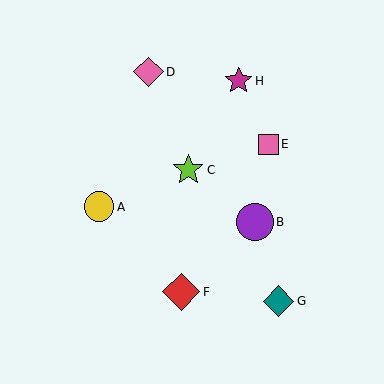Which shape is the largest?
The purple circle (labeled B) is the largest.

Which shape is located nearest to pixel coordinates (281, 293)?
The teal diamond (labeled G) at (279, 301) is nearest to that location.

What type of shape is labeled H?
Shape H is a magenta star.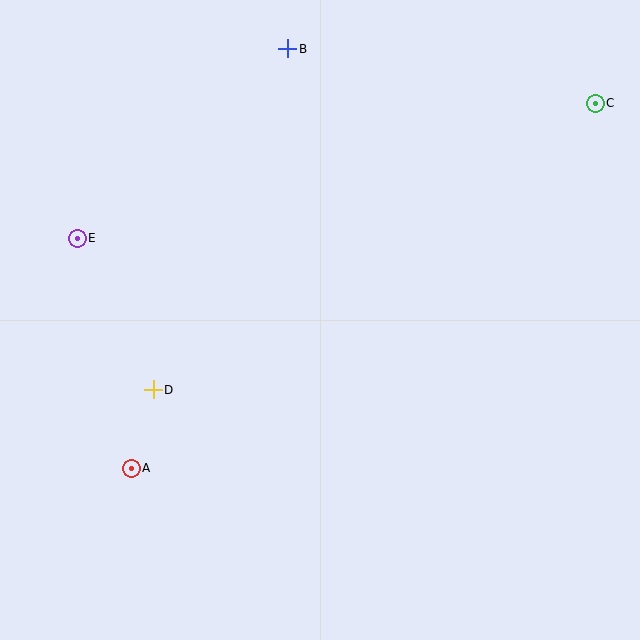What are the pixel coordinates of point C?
Point C is at (595, 103).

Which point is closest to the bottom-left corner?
Point A is closest to the bottom-left corner.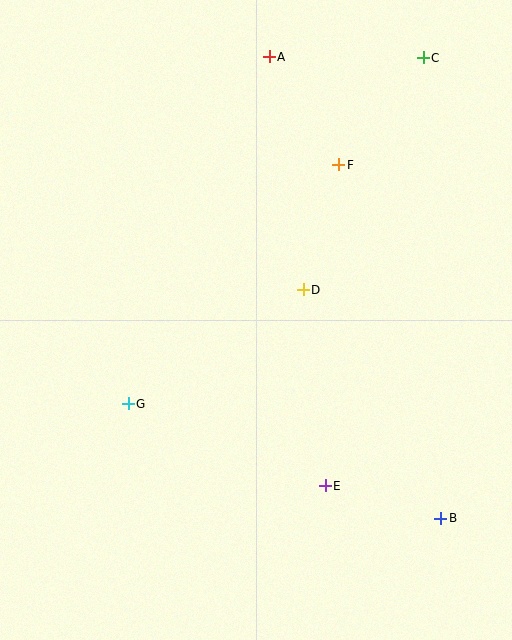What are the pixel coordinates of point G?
Point G is at (128, 404).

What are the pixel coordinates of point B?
Point B is at (441, 518).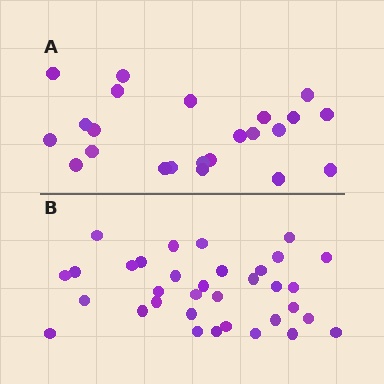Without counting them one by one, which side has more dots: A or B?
Region B (the bottom region) has more dots.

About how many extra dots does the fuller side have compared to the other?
Region B has roughly 12 or so more dots than region A.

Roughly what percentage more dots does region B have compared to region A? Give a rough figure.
About 50% more.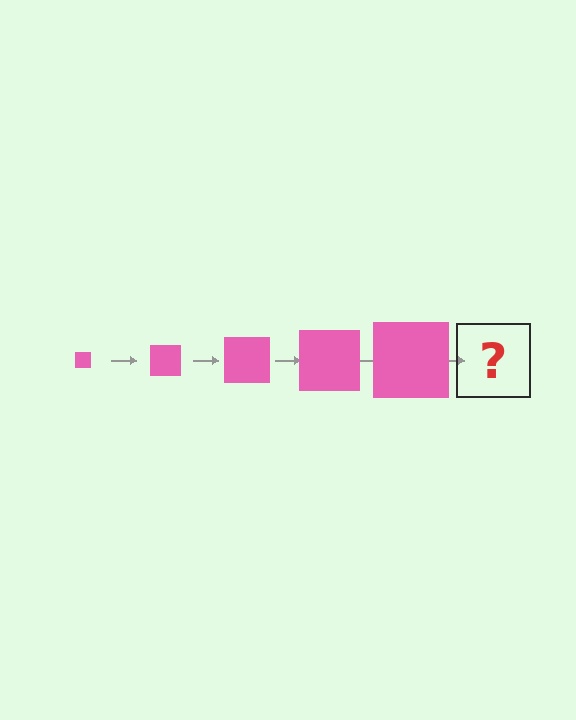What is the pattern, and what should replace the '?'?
The pattern is that the square gets progressively larger each step. The '?' should be a pink square, larger than the previous one.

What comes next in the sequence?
The next element should be a pink square, larger than the previous one.